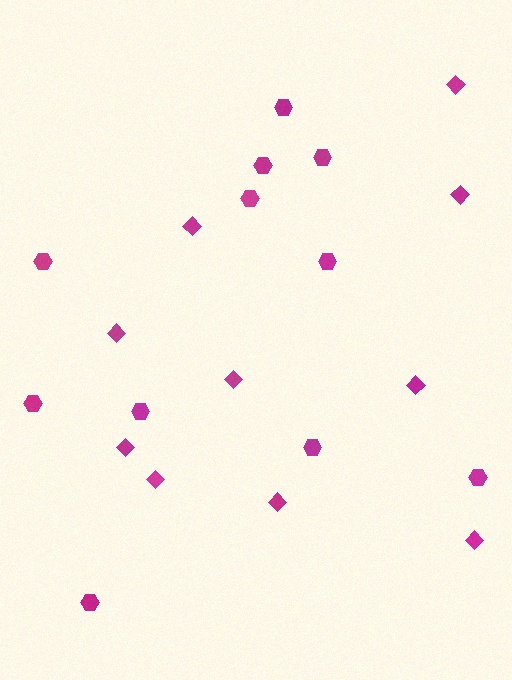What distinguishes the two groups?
There are 2 groups: one group of diamonds (10) and one group of hexagons (11).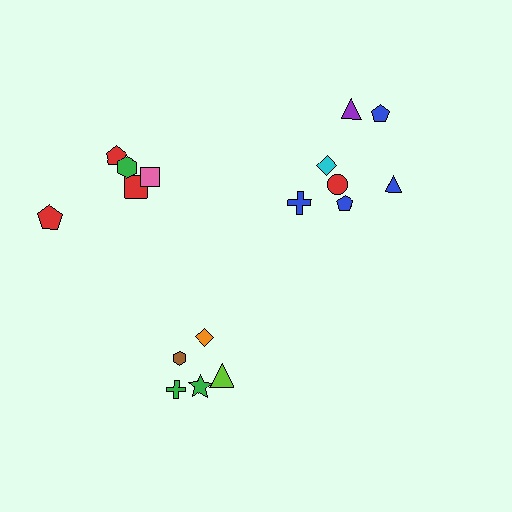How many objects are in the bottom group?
There are 5 objects.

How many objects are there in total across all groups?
There are 17 objects.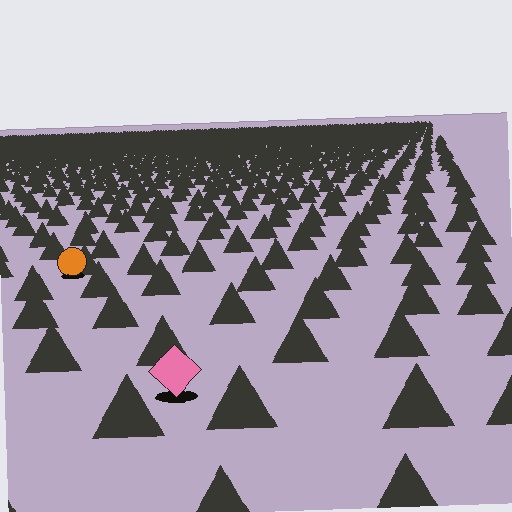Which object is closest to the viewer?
The pink diamond is closest. The texture marks near it are larger and more spread out.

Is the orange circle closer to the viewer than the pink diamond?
No. The pink diamond is closer — you can tell from the texture gradient: the ground texture is coarser near it.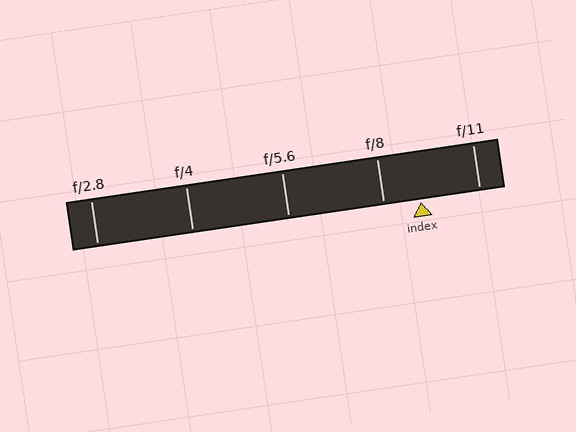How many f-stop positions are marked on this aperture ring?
There are 5 f-stop positions marked.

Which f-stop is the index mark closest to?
The index mark is closest to f/8.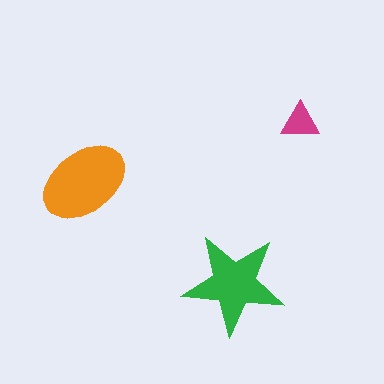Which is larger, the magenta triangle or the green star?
The green star.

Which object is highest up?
The magenta triangle is topmost.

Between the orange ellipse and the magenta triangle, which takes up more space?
The orange ellipse.